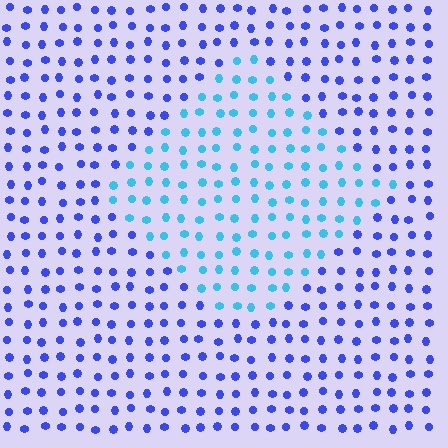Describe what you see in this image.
The image is filled with small blue elements in a uniform arrangement. A diamond-shaped region is visible where the elements are tinted to a slightly different hue, forming a subtle color boundary.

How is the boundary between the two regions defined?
The boundary is defined purely by a slight shift in hue (about 42 degrees). Spacing, size, and orientation are identical on both sides.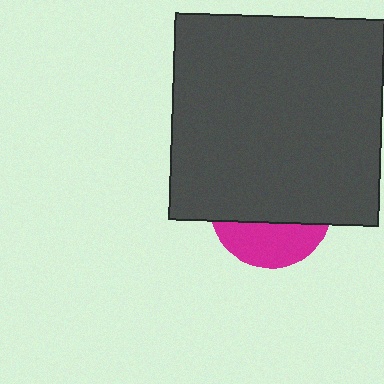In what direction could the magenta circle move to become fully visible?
The magenta circle could move down. That would shift it out from behind the dark gray rectangle entirely.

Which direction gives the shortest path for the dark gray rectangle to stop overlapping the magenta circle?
Moving up gives the shortest separation.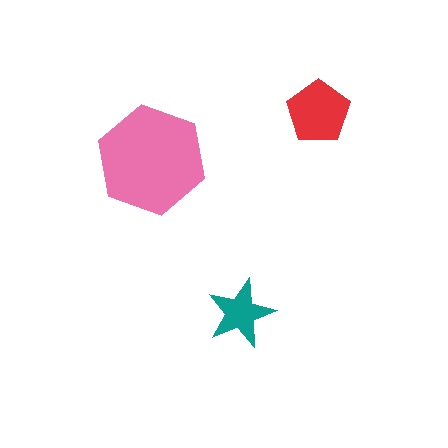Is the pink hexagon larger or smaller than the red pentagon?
Larger.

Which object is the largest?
The pink hexagon.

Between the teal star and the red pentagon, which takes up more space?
The red pentagon.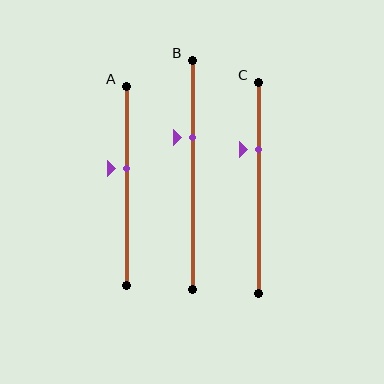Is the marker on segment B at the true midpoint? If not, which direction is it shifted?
No, the marker on segment B is shifted upward by about 16% of the segment length.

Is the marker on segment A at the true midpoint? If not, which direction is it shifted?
No, the marker on segment A is shifted upward by about 9% of the segment length.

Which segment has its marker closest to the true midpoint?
Segment A has its marker closest to the true midpoint.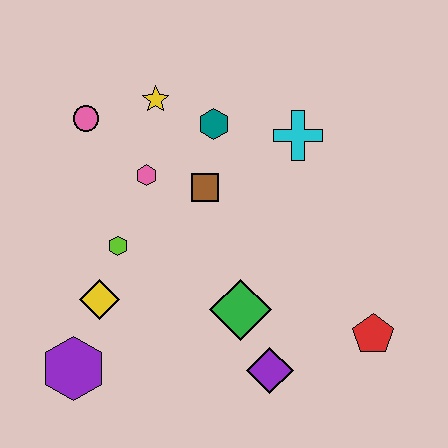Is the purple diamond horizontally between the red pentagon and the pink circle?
Yes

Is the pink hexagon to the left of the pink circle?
No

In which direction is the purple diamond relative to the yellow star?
The purple diamond is below the yellow star.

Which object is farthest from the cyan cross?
The purple hexagon is farthest from the cyan cross.